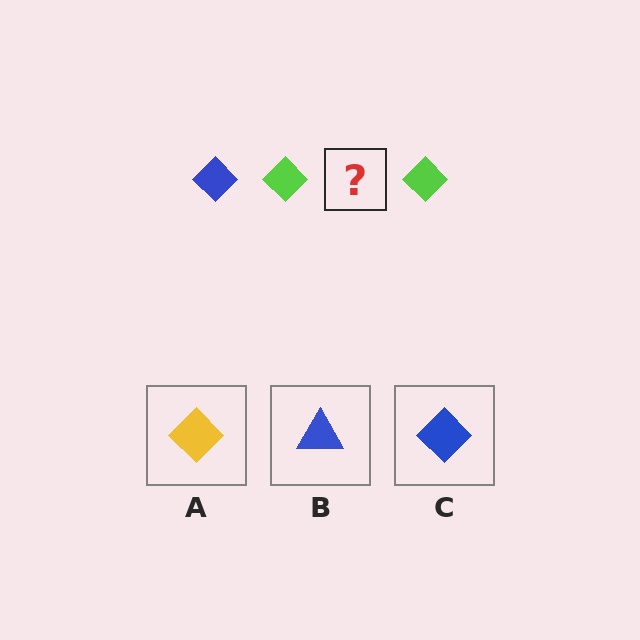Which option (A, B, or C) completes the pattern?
C.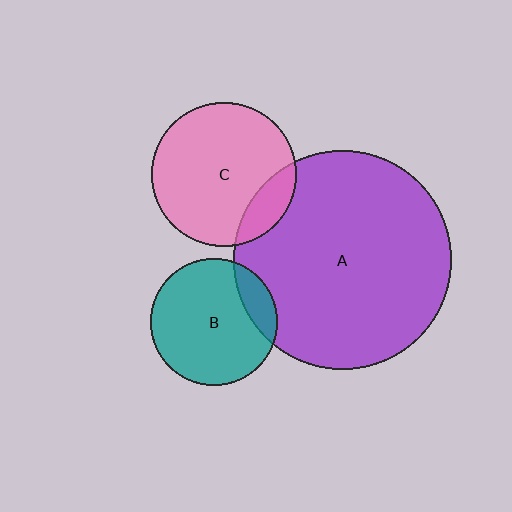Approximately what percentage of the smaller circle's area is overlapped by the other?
Approximately 15%.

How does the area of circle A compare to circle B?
Approximately 3.0 times.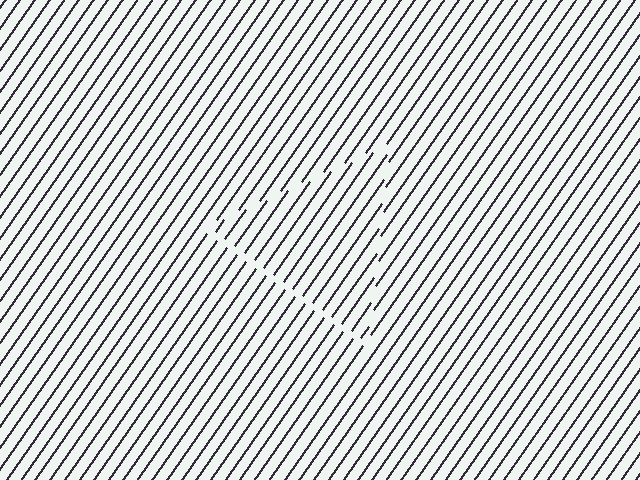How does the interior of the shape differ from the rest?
The interior of the shape contains the same grating, shifted by half a period — the contour is defined by the phase discontinuity where line-ends from the inner and outer gratings abut.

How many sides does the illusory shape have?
3 sides — the line-ends trace a triangle.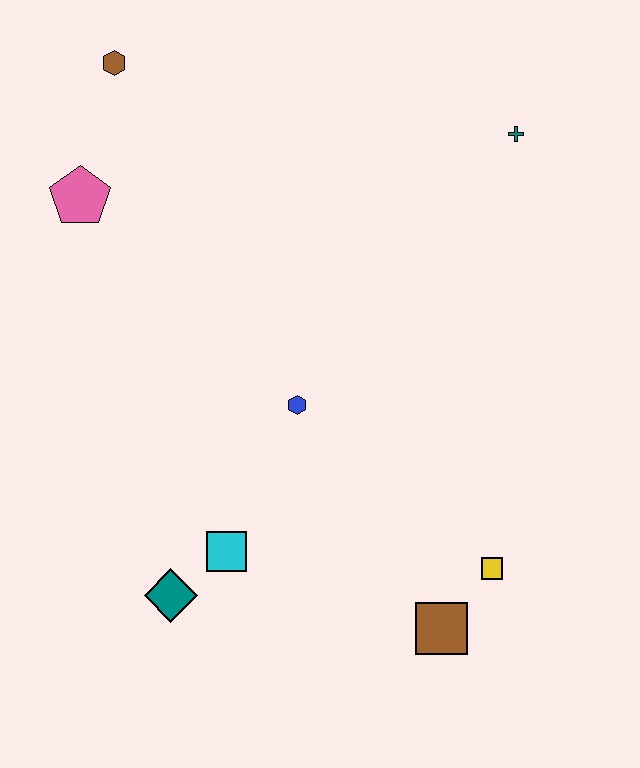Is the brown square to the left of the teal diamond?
No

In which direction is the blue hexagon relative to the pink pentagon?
The blue hexagon is to the right of the pink pentagon.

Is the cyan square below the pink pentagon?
Yes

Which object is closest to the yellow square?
The brown square is closest to the yellow square.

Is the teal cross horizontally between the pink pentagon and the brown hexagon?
No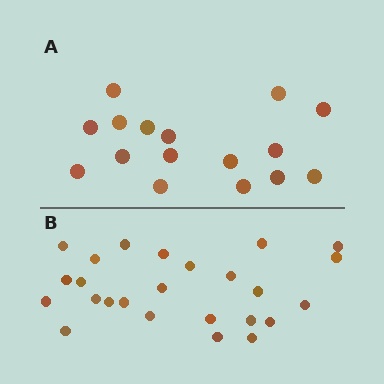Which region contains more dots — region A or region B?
Region B (the bottom region) has more dots.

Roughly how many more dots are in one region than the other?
Region B has roughly 8 or so more dots than region A.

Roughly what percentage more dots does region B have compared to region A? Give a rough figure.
About 55% more.